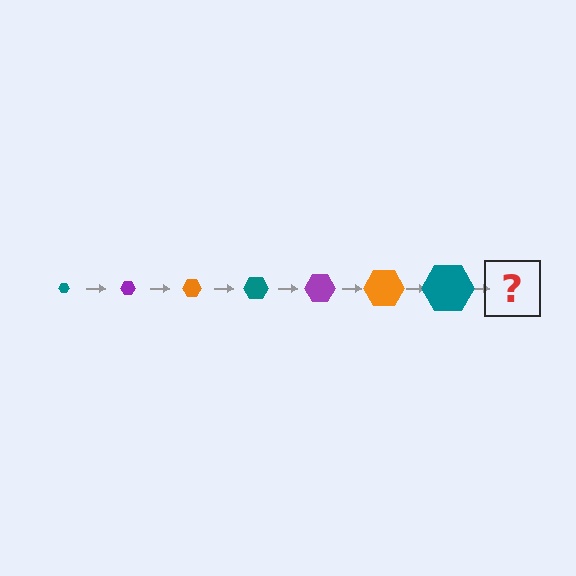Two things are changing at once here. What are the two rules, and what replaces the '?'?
The two rules are that the hexagon grows larger each step and the color cycles through teal, purple, and orange. The '?' should be a purple hexagon, larger than the previous one.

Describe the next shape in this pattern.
It should be a purple hexagon, larger than the previous one.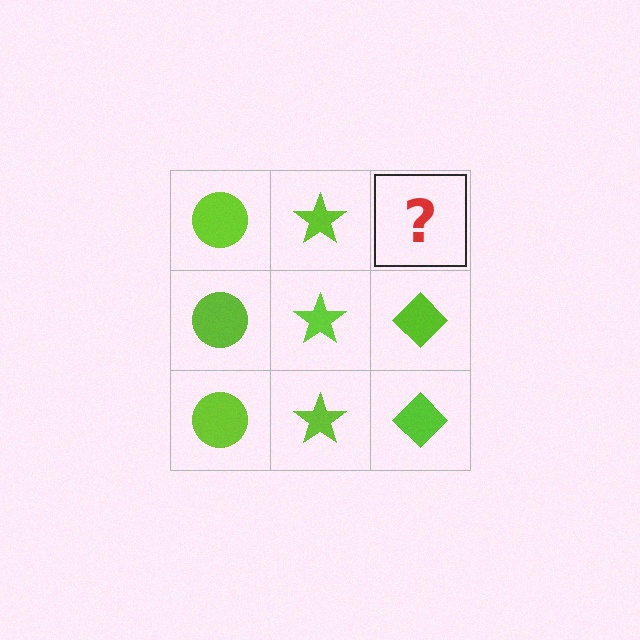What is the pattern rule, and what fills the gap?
The rule is that each column has a consistent shape. The gap should be filled with a lime diamond.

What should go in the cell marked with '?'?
The missing cell should contain a lime diamond.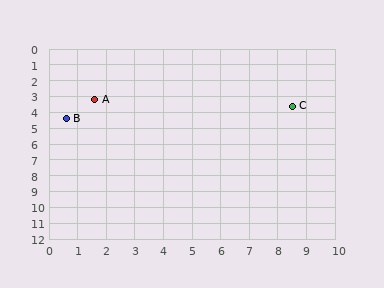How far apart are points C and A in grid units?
Points C and A are about 6.9 grid units apart.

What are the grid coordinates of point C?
Point C is at approximately (8.5, 3.6).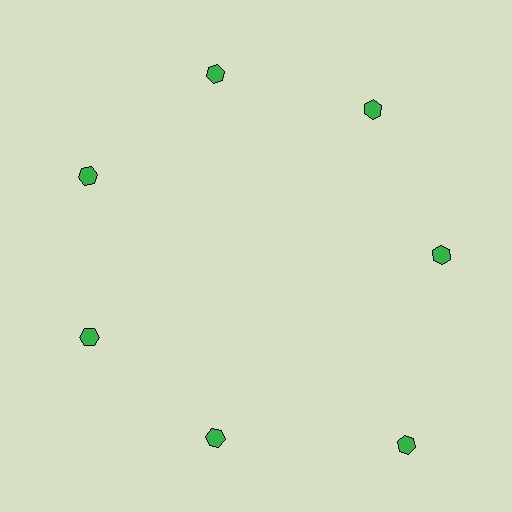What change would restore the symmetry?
The symmetry would be restored by moving it inward, back onto the ring so that all 7 hexagons sit at equal angles and equal distance from the center.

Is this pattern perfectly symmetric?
No. The 7 green hexagons are arranged in a ring, but one element near the 5 o'clock position is pushed outward from the center, breaking the 7-fold rotational symmetry.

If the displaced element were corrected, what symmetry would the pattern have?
It would have 7-fold rotational symmetry — the pattern would map onto itself every 51 degrees.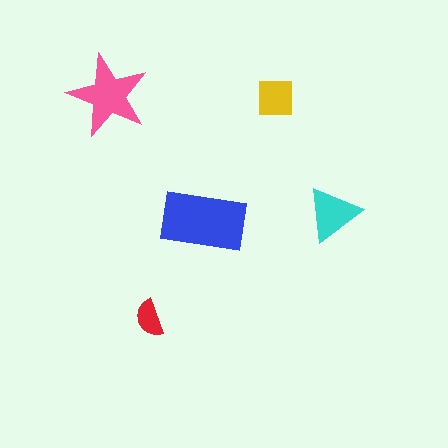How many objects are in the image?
There are 5 objects in the image.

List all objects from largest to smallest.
The blue rectangle, the pink star, the cyan triangle, the yellow square, the red semicircle.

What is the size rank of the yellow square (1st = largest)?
4th.